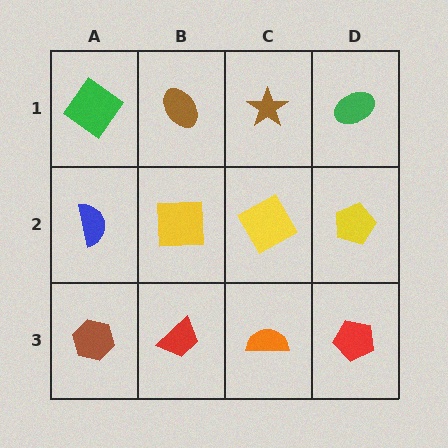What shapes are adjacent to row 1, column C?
A yellow square (row 2, column C), a brown ellipse (row 1, column B), a green ellipse (row 1, column D).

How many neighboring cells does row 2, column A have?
3.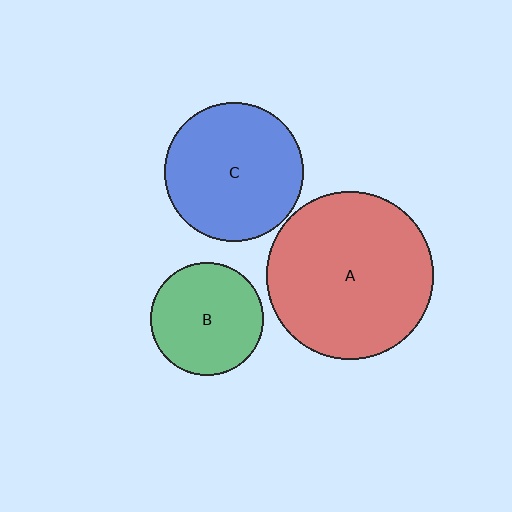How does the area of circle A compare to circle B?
Approximately 2.2 times.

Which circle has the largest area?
Circle A (red).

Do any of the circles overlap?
No, none of the circles overlap.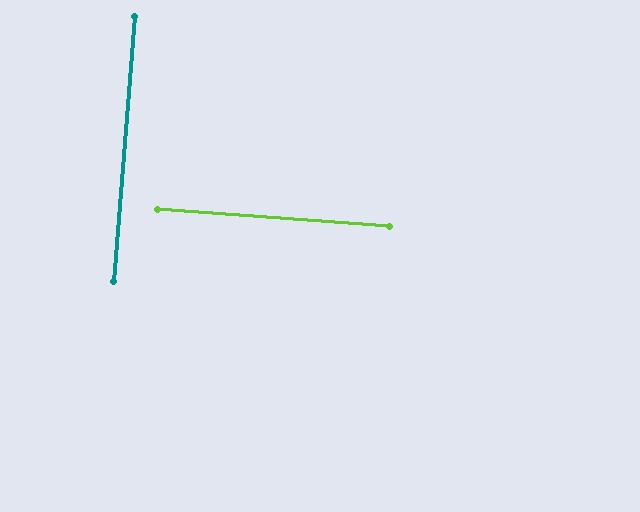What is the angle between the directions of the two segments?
Approximately 89 degrees.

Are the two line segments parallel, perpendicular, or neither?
Perpendicular — they meet at approximately 89°.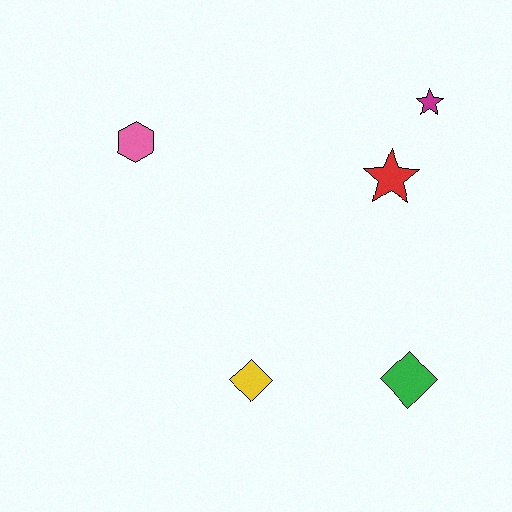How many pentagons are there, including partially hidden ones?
There are no pentagons.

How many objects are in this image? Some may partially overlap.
There are 5 objects.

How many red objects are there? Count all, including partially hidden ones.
There is 1 red object.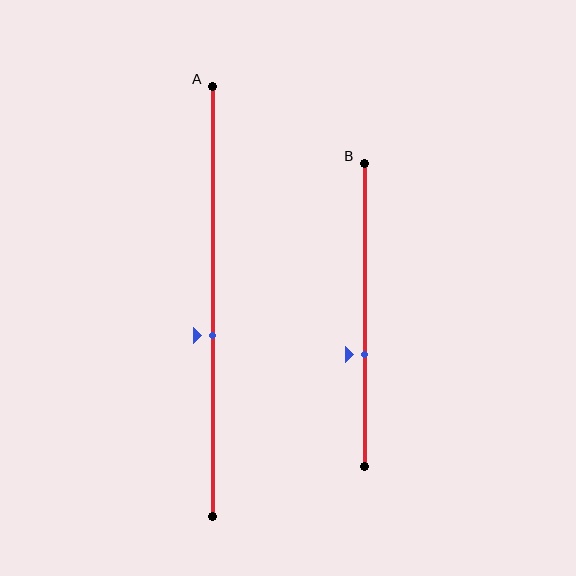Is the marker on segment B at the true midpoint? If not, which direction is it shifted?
No, the marker on segment B is shifted downward by about 13% of the segment length.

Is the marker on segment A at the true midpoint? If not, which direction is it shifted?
No, the marker on segment A is shifted downward by about 8% of the segment length.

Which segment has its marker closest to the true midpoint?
Segment A has its marker closest to the true midpoint.